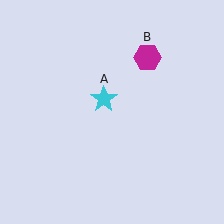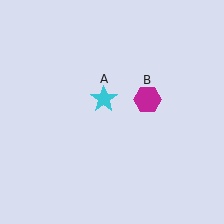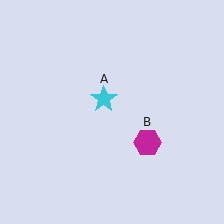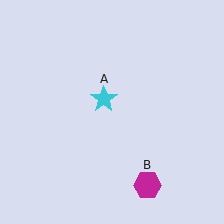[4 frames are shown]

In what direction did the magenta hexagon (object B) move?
The magenta hexagon (object B) moved down.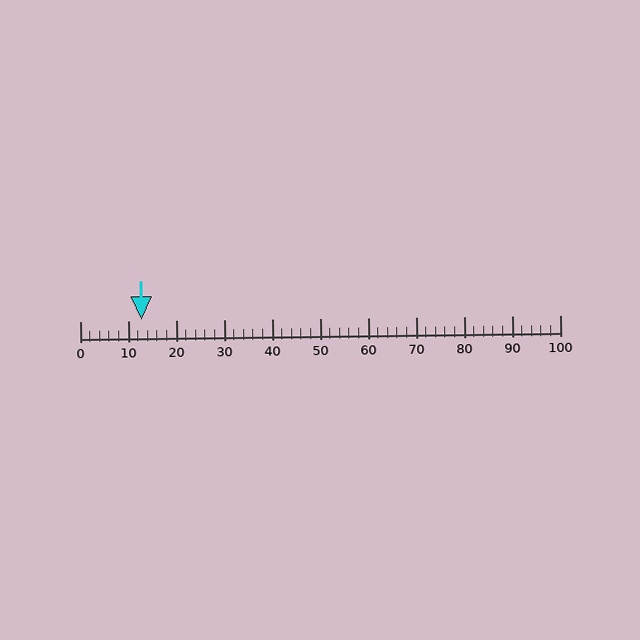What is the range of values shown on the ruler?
The ruler shows values from 0 to 100.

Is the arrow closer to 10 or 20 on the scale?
The arrow is closer to 10.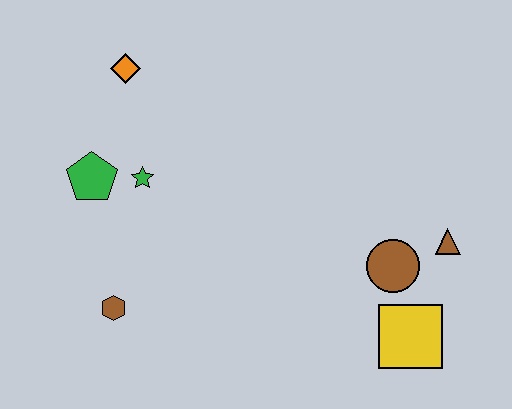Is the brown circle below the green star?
Yes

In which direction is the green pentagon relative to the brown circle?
The green pentagon is to the left of the brown circle.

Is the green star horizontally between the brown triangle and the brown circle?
No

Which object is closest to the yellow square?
The brown circle is closest to the yellow square.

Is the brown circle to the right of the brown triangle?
No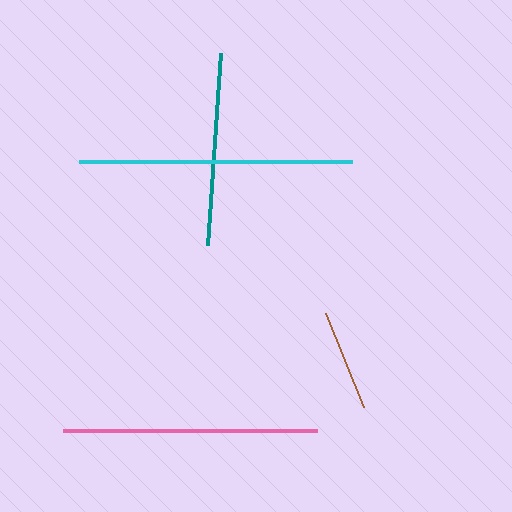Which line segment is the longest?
The cyan line is the longest at approximately 273 pixels.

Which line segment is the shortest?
The brown line is the shortest at approximately 101 pixels.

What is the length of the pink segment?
The pink segment is approximately 254 pixels long.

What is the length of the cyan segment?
The cyan segment is approximately 273 pixels long.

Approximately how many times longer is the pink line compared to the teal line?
The pink line is approximately 1.3 times the length of the teal line.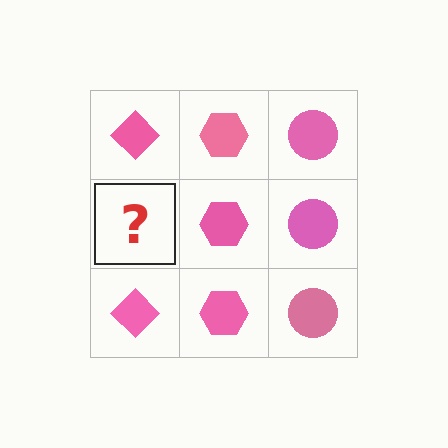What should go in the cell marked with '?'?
The missing cell should contain a pink diamond.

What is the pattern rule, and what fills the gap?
The rule is that each column has a consistent shape. The gap should be filled with a pink diamond.